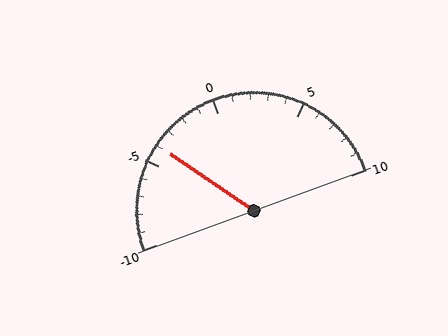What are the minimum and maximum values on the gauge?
The gauge ranges from -10 to 10.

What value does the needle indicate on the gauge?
The needle indicates approximately -4.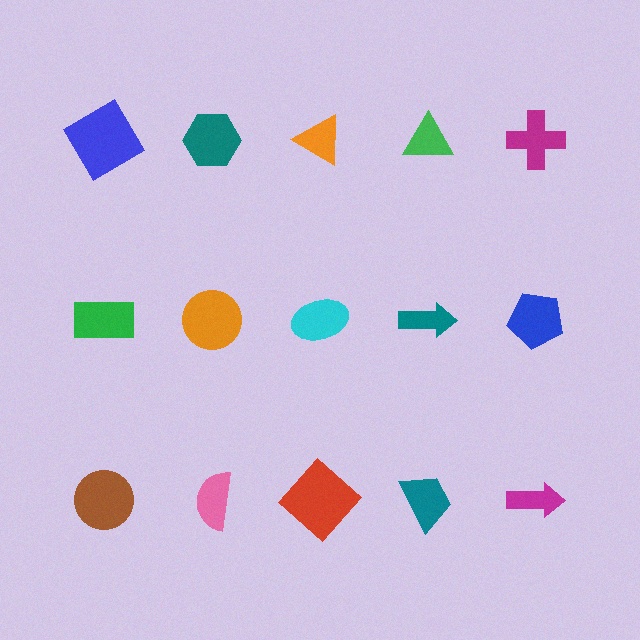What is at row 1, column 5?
A magenta cross.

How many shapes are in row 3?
5 shapes.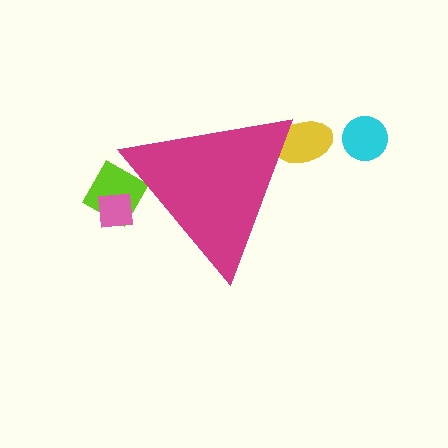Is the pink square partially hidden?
Yes, the pink square is partially hidden behind the magenta triangle.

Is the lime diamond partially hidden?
Yes, the lime diamond is partially hidden behind the magenta triangle.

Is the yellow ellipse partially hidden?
Yes, the yellow ellipse is partially hidden behind the magenta triangle.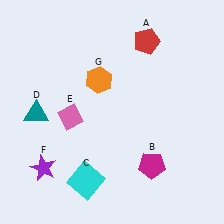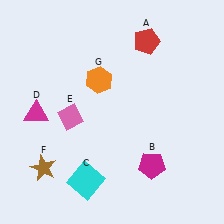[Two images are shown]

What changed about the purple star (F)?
In Image 1, F is purple. In Image 2, it changed to brown.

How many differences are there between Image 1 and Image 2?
There are 2 differences between the two images.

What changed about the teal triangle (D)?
In Image 1, D is teal. In Image 2, it changed to magenta.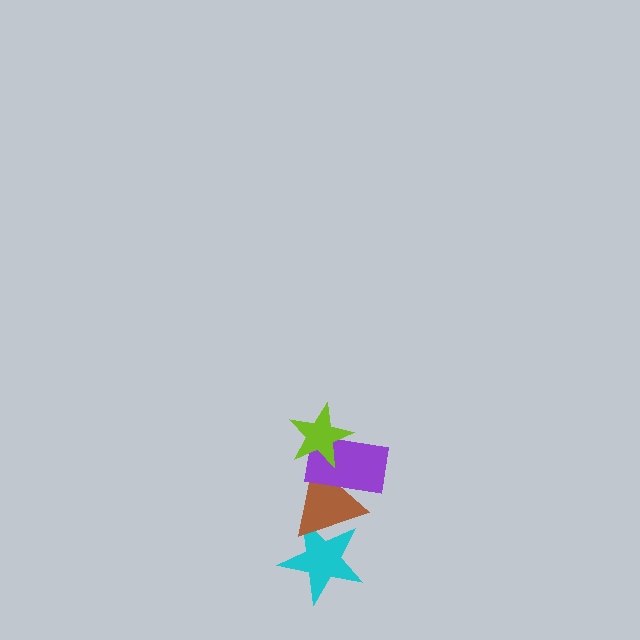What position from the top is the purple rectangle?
The purple rectangle is 2nd from the top.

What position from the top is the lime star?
The lime star is 1st from the top.